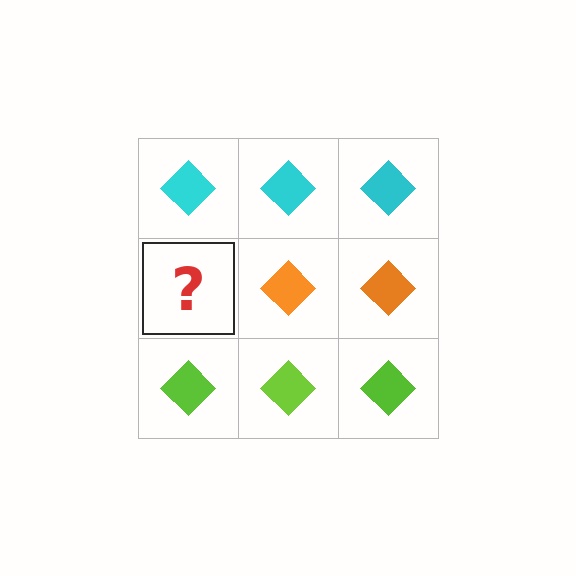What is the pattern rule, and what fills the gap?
The rule is that each row has a consistent color. The gap should be filled with an orange diamond.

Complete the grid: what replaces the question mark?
The question mark should be replaced with an orange diamond.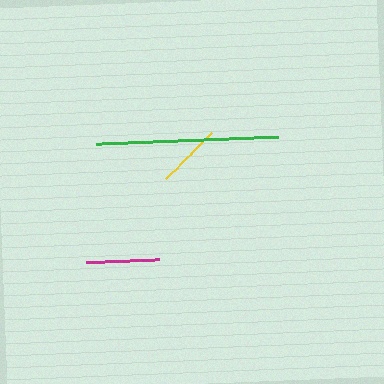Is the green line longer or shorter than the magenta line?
The green line is longer than the magenta line.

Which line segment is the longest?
The green line is the longest at approximately 182 pixels.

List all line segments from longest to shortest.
From longest to shortest: green, magenta, yellow.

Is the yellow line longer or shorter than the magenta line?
The magenta line is longer than the yellow line.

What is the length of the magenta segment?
The magenta segment is approximately 74 pixels long.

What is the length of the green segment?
The green segment is approximately 182 pixels long.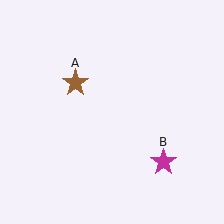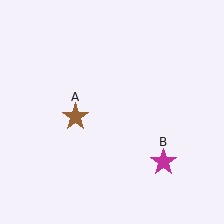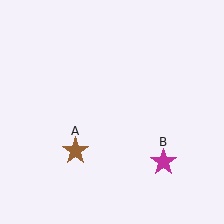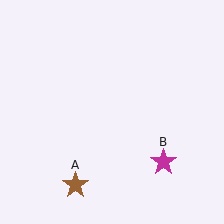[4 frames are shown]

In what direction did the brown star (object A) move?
The brown star (object A) moved down.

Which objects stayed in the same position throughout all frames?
Magenta star (object B) remained stationary.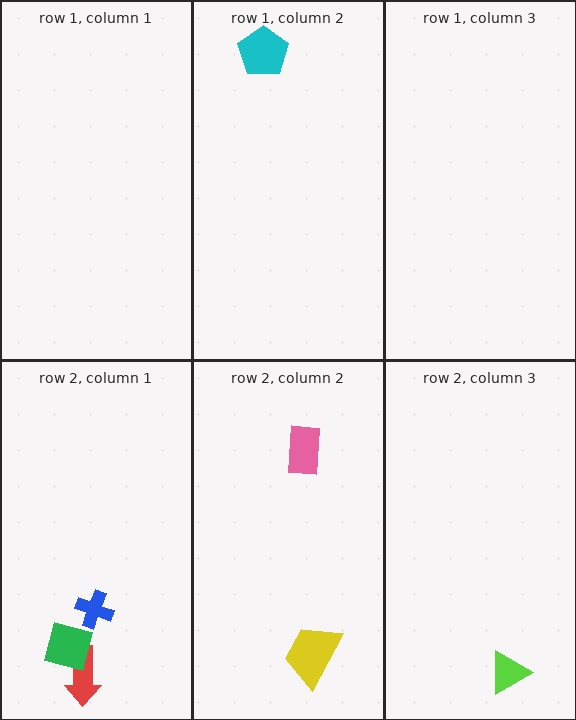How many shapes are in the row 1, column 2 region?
1.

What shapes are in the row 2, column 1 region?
The red arrow, the green square, the blue cross.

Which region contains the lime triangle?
The row 2, column 3 region.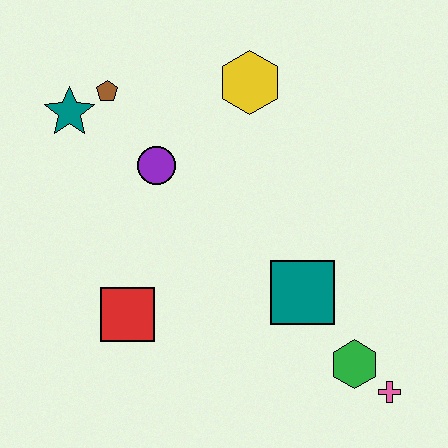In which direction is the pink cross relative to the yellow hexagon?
The pink cross is below the yellow hexagon.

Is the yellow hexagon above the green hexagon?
Yes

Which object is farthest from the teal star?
The pink cross is farthest from the teal star.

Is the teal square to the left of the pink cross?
Yes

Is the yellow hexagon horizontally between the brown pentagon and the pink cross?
Yes